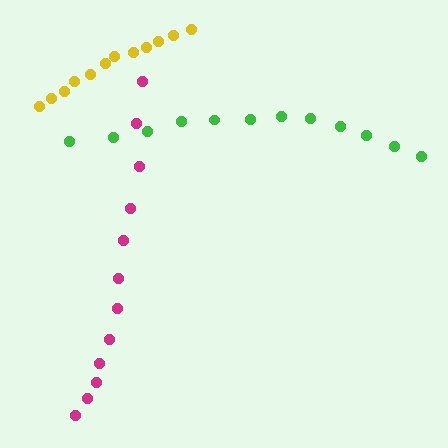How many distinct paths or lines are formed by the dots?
There are 3 distinct paths.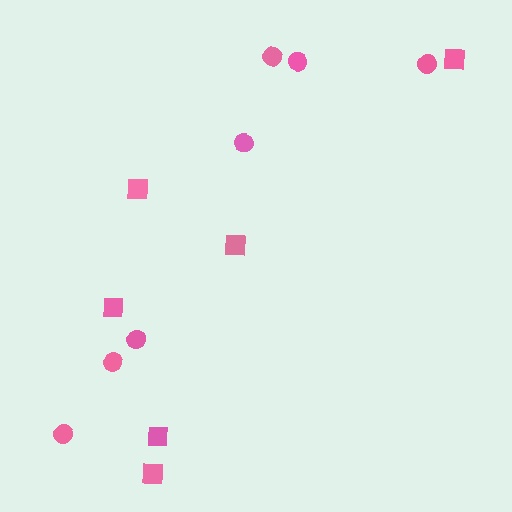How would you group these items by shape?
There are 2 groups: one group of circles (7) and one group of squares (6).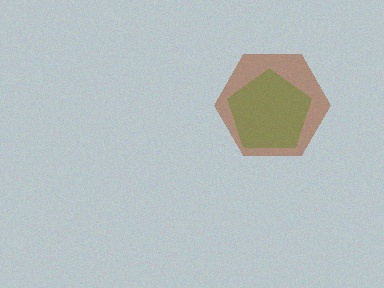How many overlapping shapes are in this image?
There are 2 overlapping shapes in the image.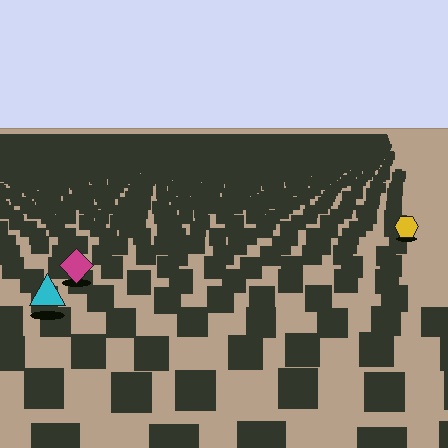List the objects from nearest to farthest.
From nearest to farthest: the cyan triangle, the magenta diamond, the yellow hexagon.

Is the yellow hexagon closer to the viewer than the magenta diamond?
No. The magenta diamond is closer — you can tell from the texture gradient: the ground texture is coarser near it.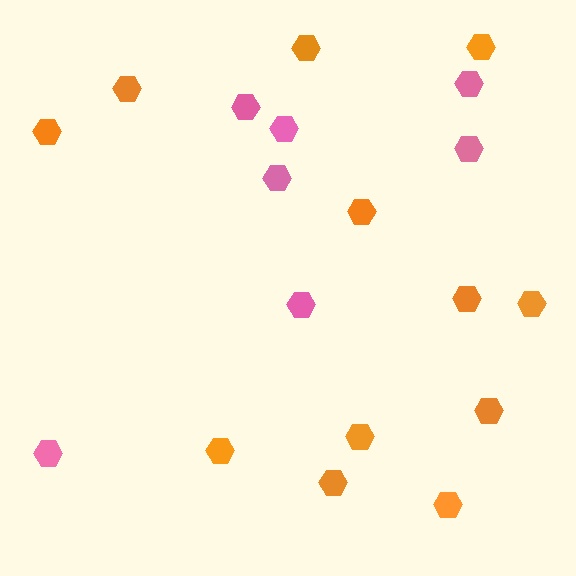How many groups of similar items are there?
There are 2 groups: one group of orange hexagons (12) and one group of pink hexagons (7).